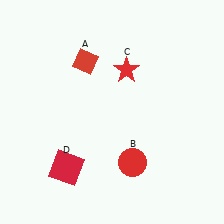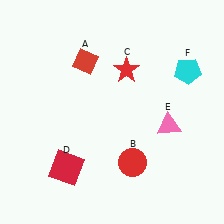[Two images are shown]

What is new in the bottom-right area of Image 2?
A pink triangle (E) was added in the bottom-right area of Image 2.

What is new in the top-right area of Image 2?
A cyan pentagon (F) was added in the top-right area of Image 2.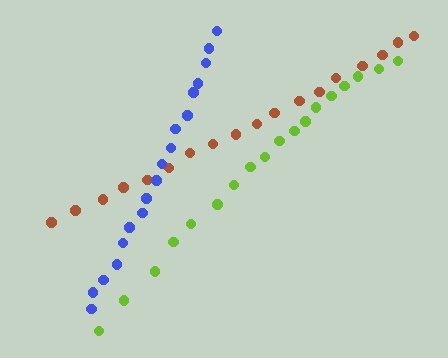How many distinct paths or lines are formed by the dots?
There are 3 distinct paths.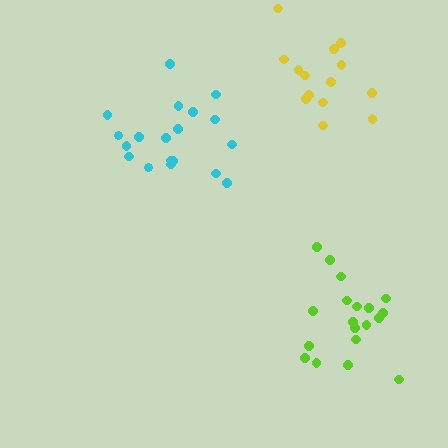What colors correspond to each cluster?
The clusters are colored: lime, cyan, yellow.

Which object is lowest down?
The lime cluster is bottommost.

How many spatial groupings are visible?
There are 3 spatial groupings.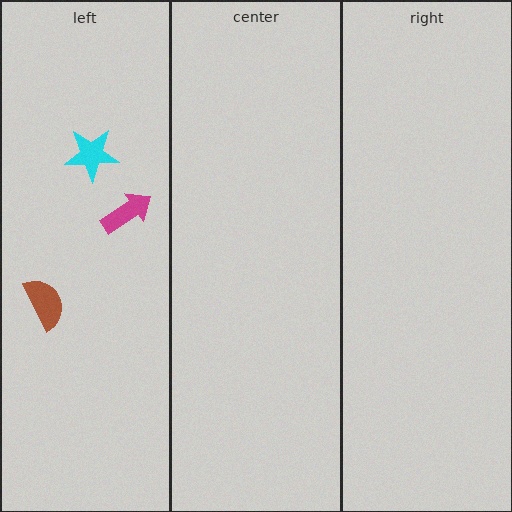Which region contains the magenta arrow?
The left region.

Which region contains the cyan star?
The left region.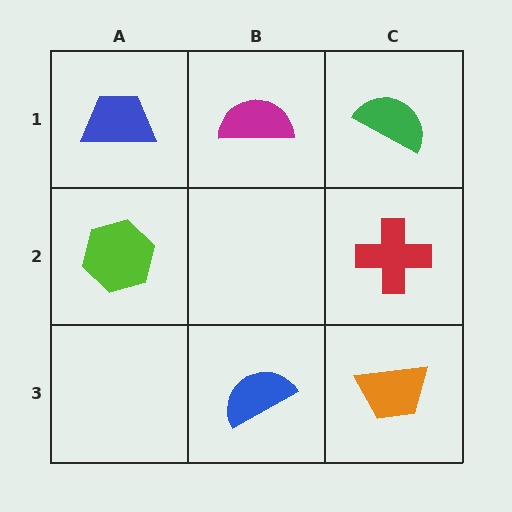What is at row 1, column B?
A magenta semicircle.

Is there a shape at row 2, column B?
No, that cell is empty.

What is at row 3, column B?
A blue semicircle.